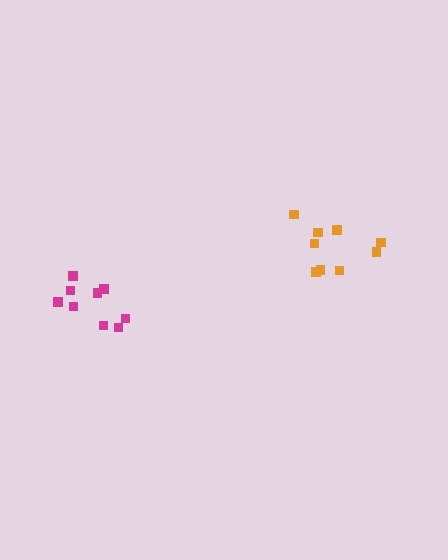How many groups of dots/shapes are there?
There are 2 groups.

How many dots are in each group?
Group 1: 9 dots, Group 2: 9 dots (18 total).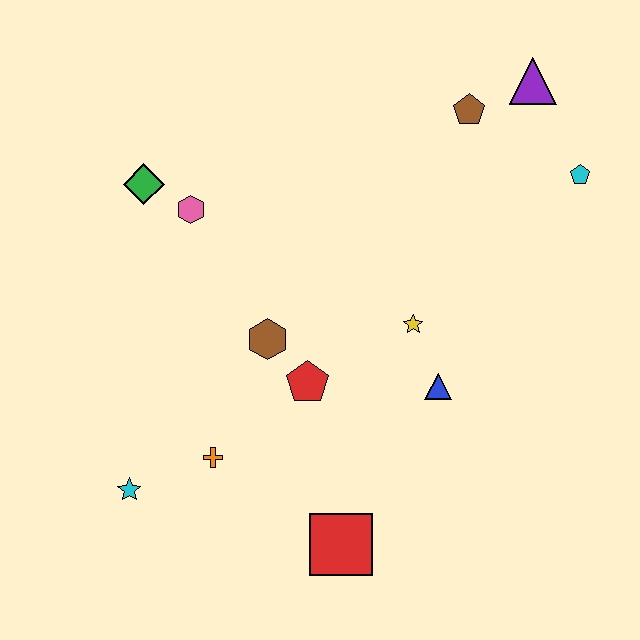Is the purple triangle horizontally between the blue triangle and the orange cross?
No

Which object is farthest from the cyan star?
The purple triangle is farthest from the cyan star.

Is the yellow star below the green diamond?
Yes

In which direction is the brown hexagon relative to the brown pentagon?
The brown hexagon is below the brown pentagon.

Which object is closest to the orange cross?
The cyan star is closest to the orange cross.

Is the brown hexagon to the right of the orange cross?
Yes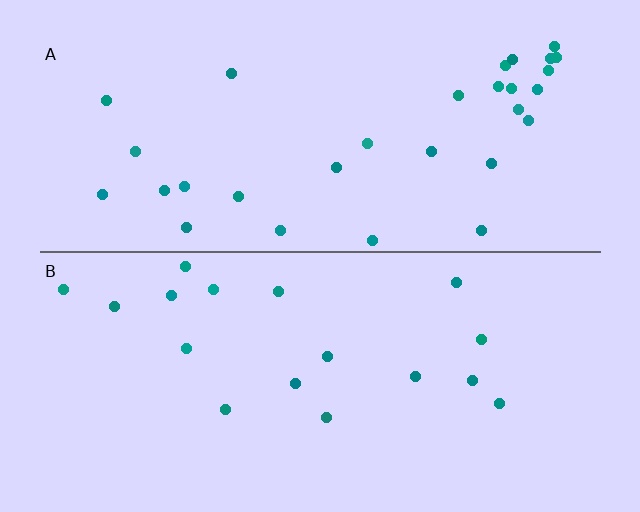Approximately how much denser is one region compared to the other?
Approximately 1.8× — region A over region B.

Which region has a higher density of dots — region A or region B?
A (the top).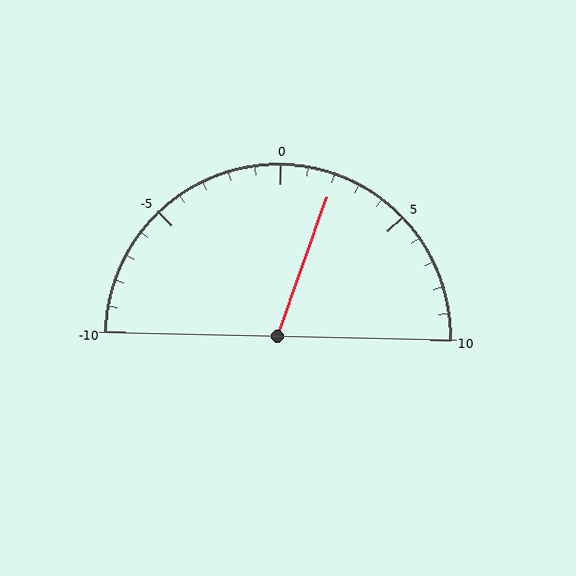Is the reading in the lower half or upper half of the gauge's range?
The reading is in the upper half of the range (-10 to 10).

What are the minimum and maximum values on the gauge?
The gauge ranges from -10 to 10.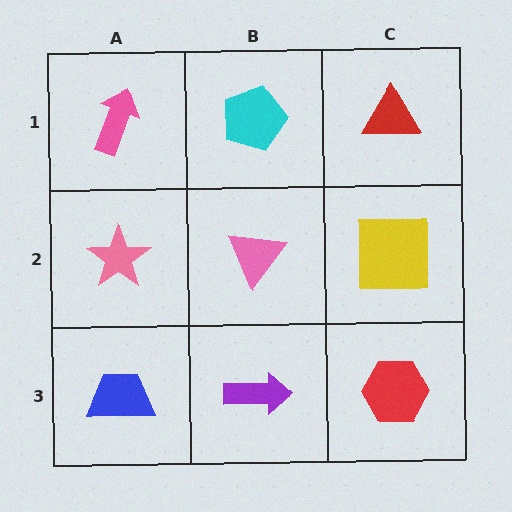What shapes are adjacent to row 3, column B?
A pink triangle (row 2, column B), a blue trapezoid (row 3, column A), a red hexagon (row 3, column C).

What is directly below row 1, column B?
A pink triangle.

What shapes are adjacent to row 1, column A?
A pink star (row 2, column A), a cyan pentagon (row 1, column B).